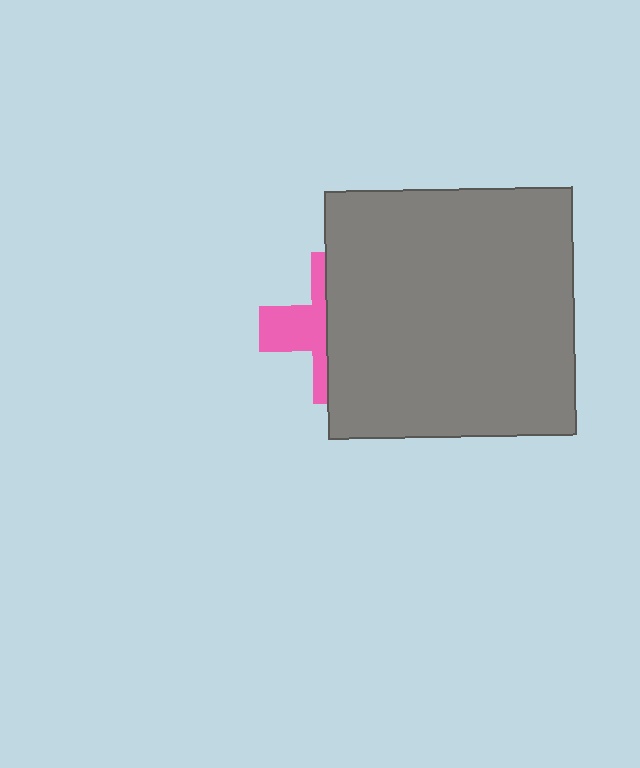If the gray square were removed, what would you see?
You would see the complete pink cross.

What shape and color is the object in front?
The object in front is a gray square.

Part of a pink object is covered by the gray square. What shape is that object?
It is a cross.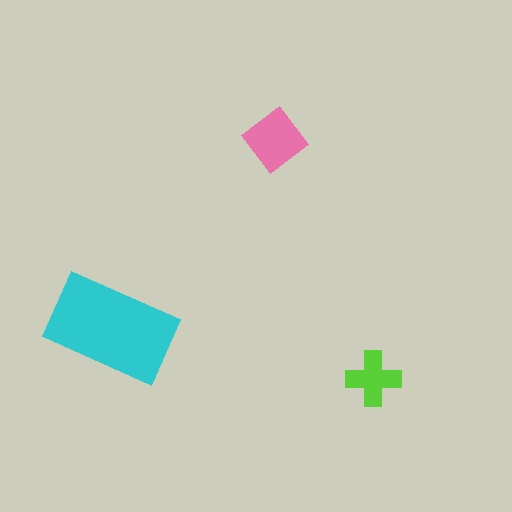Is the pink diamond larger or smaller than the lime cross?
Larger.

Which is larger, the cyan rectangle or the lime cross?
The cyan rectangle.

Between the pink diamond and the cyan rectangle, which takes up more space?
The cyan rectangle.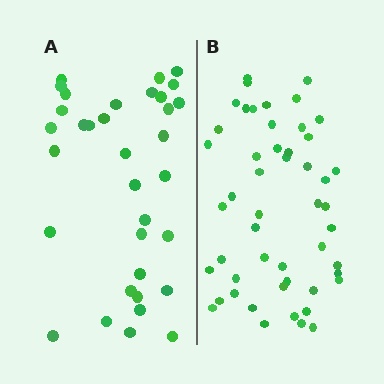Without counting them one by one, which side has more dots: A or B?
Region B (the right region) has more dots.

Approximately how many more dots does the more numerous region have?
Region B has approximately 15 more dots than region A.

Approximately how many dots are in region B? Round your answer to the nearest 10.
About 50 dots.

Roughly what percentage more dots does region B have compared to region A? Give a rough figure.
About 45% more.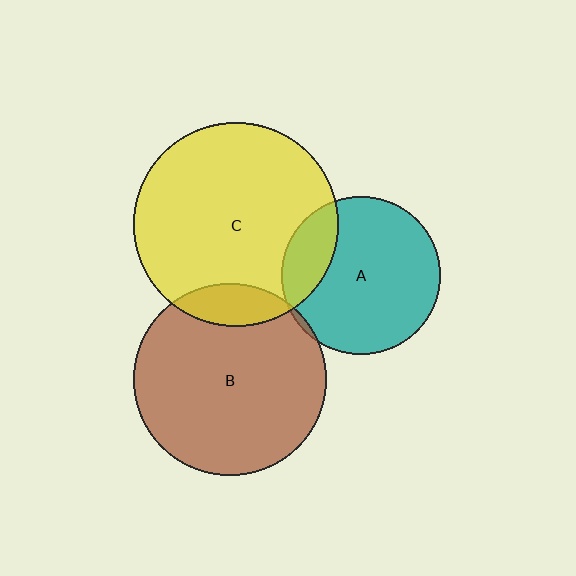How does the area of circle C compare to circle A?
Approximately 1.7 times.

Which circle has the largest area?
Circle C (yellow).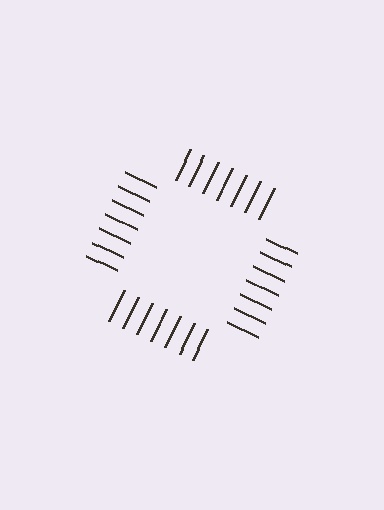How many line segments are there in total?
28 — 7 along each of the 4 edges.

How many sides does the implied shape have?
4 sides — the line-ends trace a square.